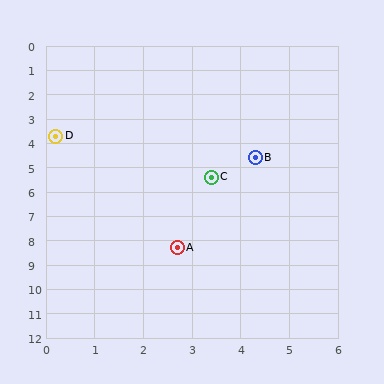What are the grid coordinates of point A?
Point A is at approximately (2.7, 8.3).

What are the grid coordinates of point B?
Point B is at approximately (4.3, 4.6).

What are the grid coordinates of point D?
Point D is at approximately (0.2, 3.7).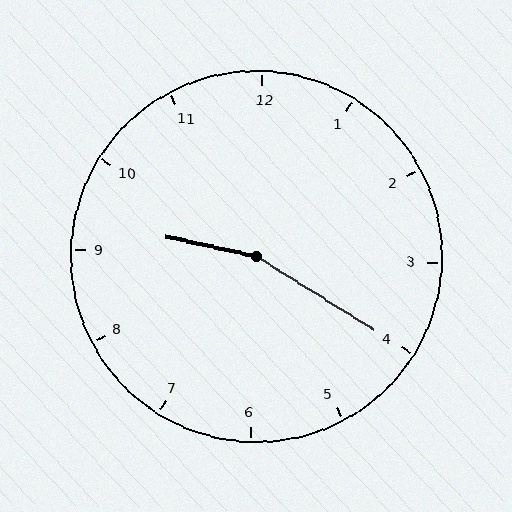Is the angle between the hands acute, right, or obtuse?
It is obtuse.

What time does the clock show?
9:20.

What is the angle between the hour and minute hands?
Approximately 160 degrees.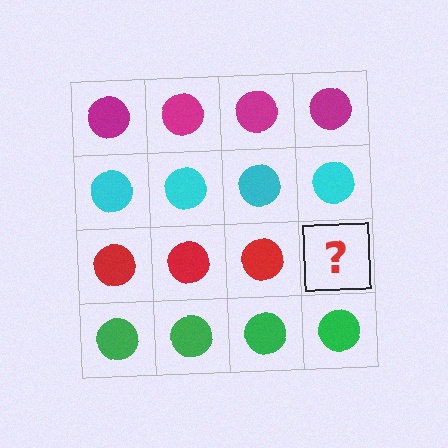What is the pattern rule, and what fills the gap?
The rule is that each row has a consistent color. The gap should be filled with a red circle.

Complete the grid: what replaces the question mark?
The question mark should be replaced with a red circle.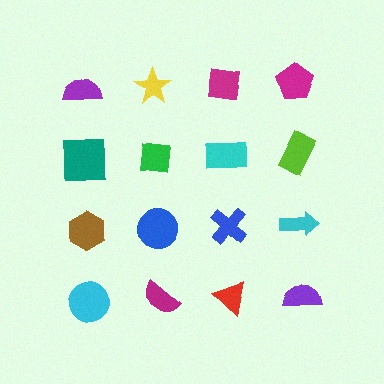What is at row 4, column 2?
A magenta semicircle.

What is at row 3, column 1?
A brown hexagon.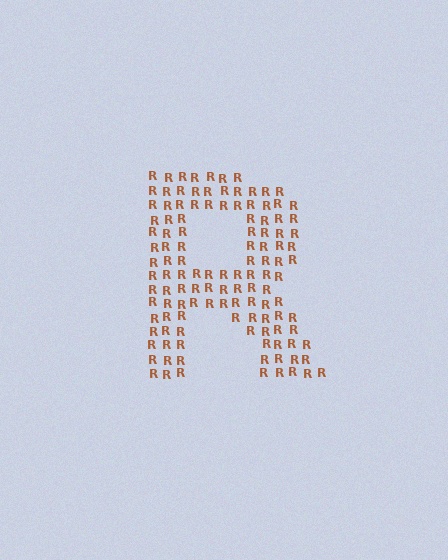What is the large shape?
The large shape is the letter R.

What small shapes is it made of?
It is made of small letter R's.